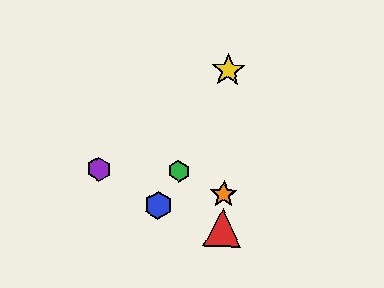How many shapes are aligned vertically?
3 shapes (the red triangle, the yellow star, the orange star) are aligned vertically.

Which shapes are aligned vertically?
The red triangle, the yellow star, the orange star are aligned vertically.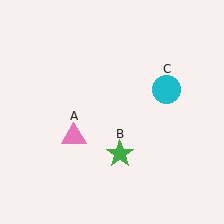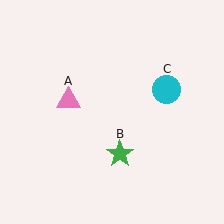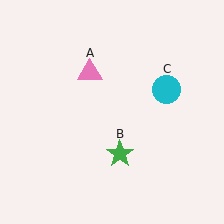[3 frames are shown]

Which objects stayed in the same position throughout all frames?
Green star (object B) and cyan circle (object C) remained stationary.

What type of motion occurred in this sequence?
The pink triangle (object A) rotated clockwise around the center of the scene.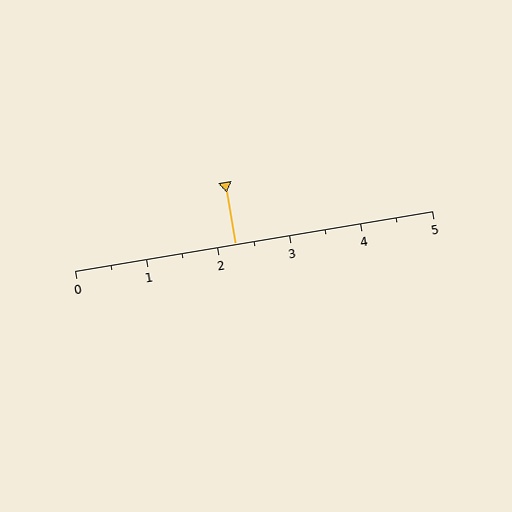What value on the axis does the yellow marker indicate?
The marker indicates approximately 2.2.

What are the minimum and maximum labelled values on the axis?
The axis runs from 0 to 5.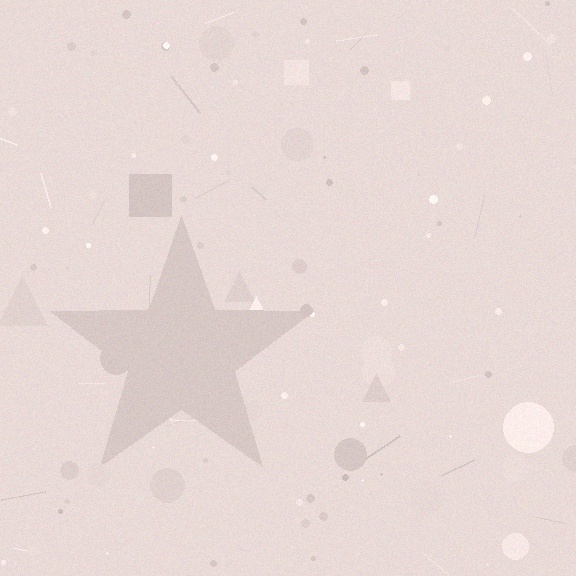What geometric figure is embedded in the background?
A star is embedded in the background.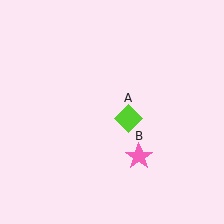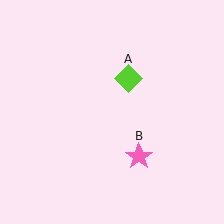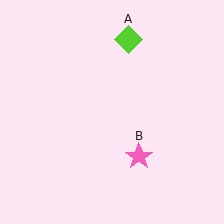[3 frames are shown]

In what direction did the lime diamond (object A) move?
The lime diamond (object A) moved up.